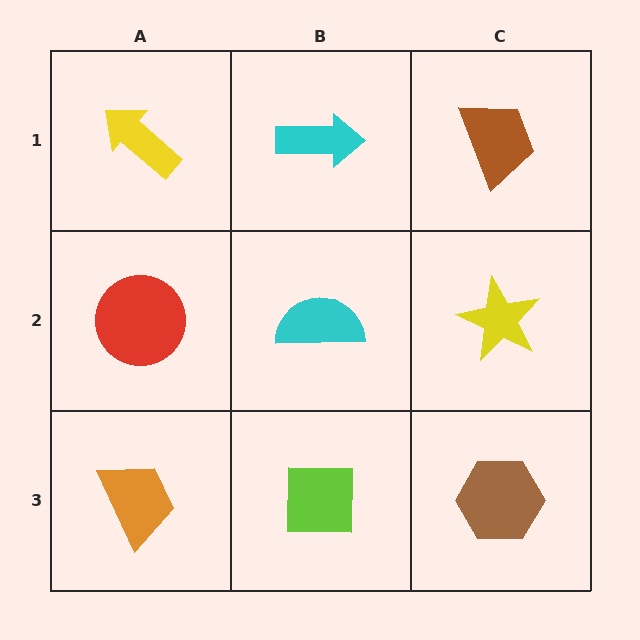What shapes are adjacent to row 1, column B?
A cyan semicircle (row 2, column B), a yellow arrow (row 1, column A), a brown trapezoid (row 1, column C).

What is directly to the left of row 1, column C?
A cyan arrow.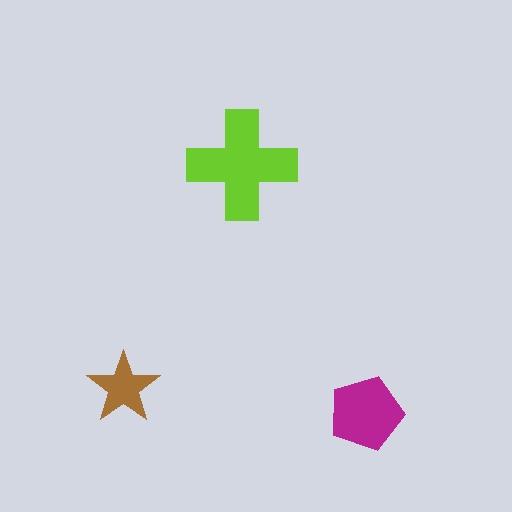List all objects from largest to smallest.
The lime cross, the magenta pentagon, the brown star.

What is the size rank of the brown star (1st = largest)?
3rd.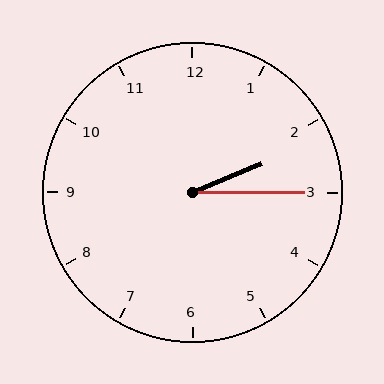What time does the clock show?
2:15.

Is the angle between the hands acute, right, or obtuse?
It is acute.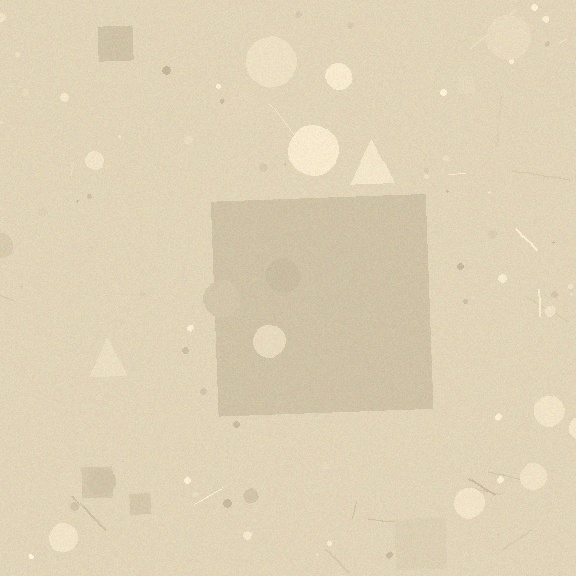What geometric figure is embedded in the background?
A square is embedded in the background.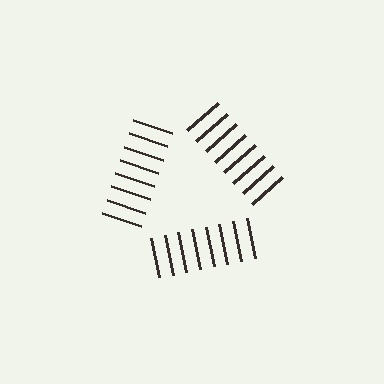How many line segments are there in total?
24 — 8 along each of the 3 edges.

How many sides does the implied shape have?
3 sides — the line-ends trace a triangle.